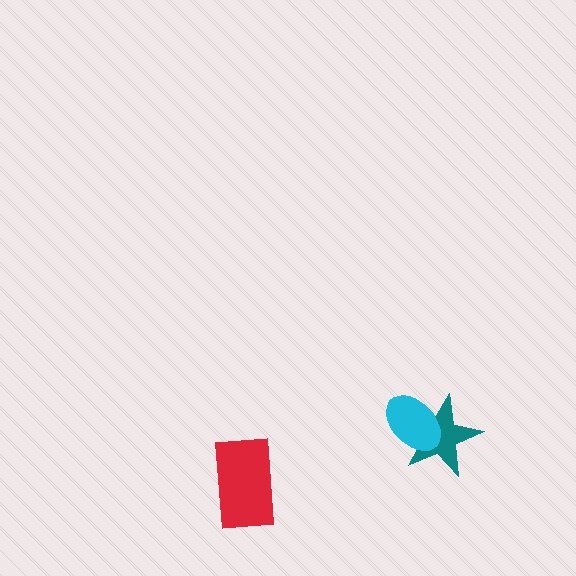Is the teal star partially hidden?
Yes, it is partially covered by another shape.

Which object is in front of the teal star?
The cyan ellipse is in front of the teal star.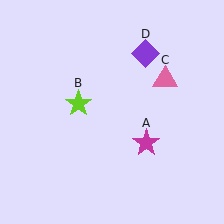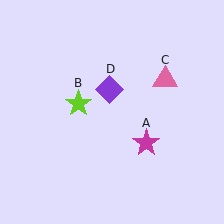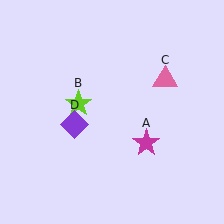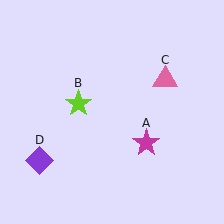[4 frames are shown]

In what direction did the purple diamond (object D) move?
The purple diamond (object D) moved down and to the left.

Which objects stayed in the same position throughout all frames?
Magenta star (object A) and lime star (object B) and pink triangle (object C) remained stationary.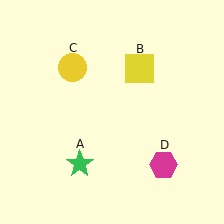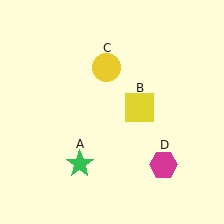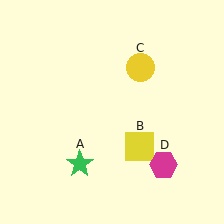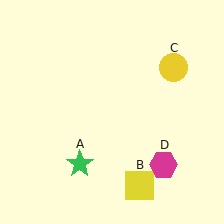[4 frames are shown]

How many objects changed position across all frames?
2 objects changed position: yellow square (object B), yellow circle (object C).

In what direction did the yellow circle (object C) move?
The yellow circle (object C) moved right.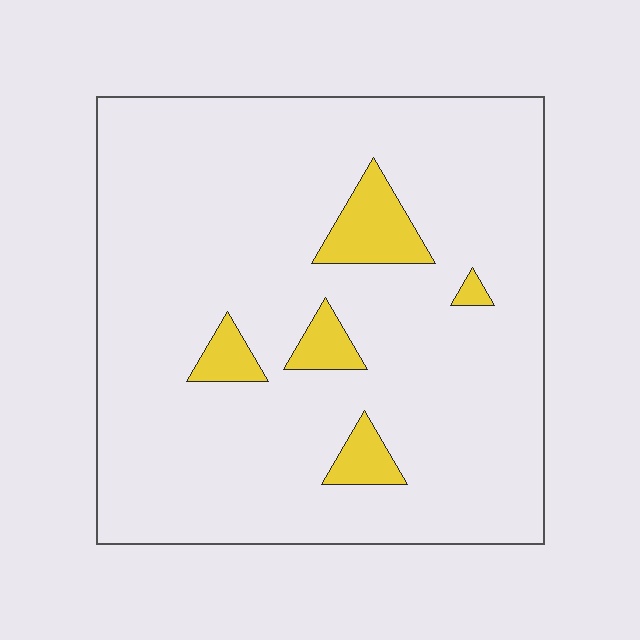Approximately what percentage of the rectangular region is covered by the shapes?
Approximately 10%.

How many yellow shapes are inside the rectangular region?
5.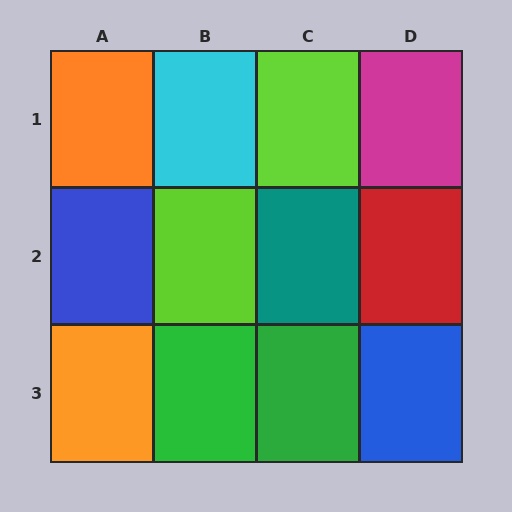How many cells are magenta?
1 cell is magenta.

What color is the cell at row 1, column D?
Magenta.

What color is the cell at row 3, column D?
Blue.